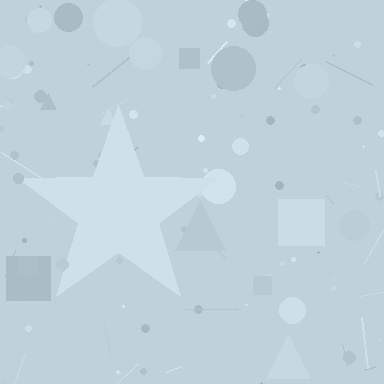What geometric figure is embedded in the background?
A star is embedded in the background.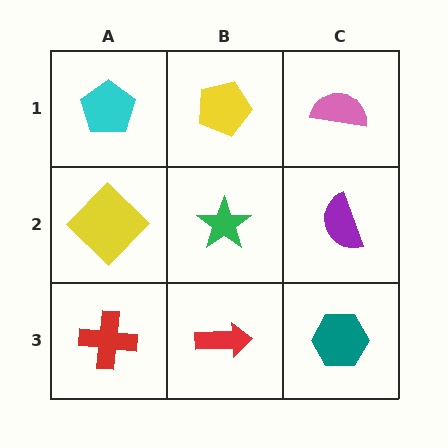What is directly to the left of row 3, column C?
A red arrow.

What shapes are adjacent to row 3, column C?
A purple semicircle (row 2, column C), a red arrow (row 3, column B).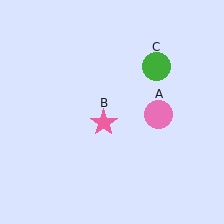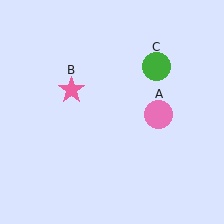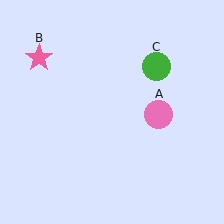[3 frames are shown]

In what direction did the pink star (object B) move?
The pink star (object B) moved up and to the left.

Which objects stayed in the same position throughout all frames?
Pink circle (object A) and green circle (object C) remained stationary.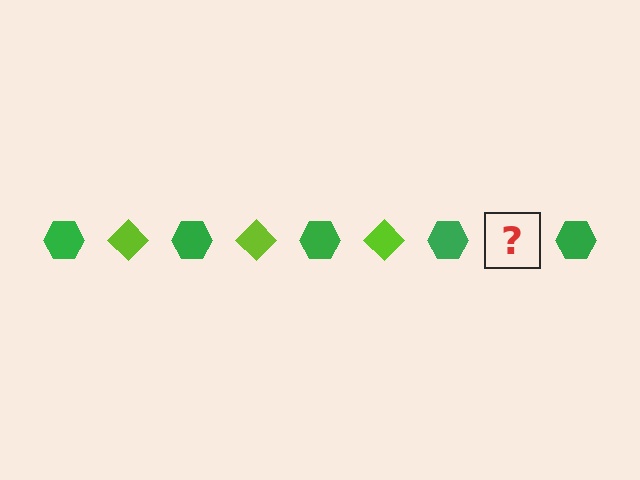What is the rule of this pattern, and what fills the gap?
The rule is that the pattern alternates between green hexagon and lime diamond. The gap should be filled with a lime diamond.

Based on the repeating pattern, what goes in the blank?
The blank should be a lime diamond.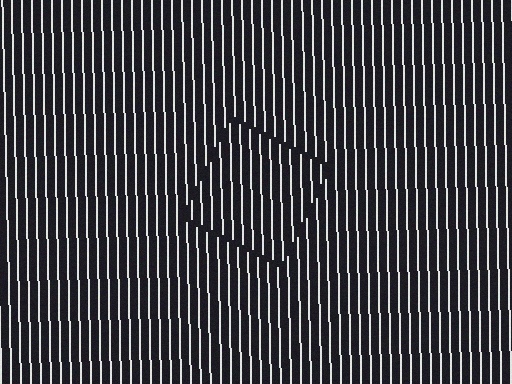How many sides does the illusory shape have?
4 sides — the line-ends trace a square.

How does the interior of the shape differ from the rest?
The interior of the shape contains the same grating, shifted by half a period — the contour is defined by the phase discontinuity where line-ends from the inner and outer gratings abut.